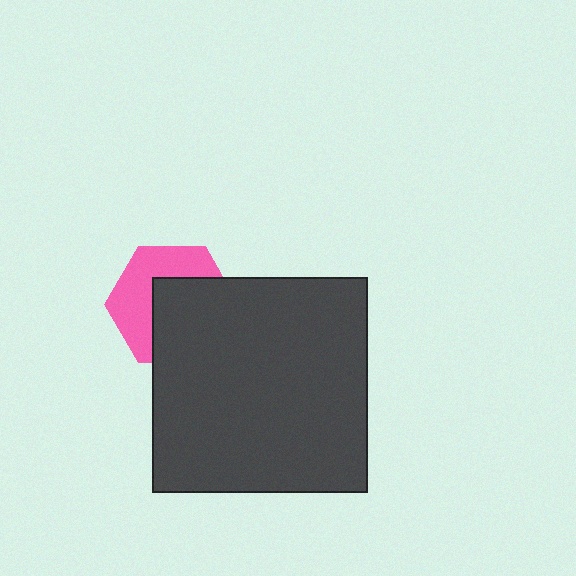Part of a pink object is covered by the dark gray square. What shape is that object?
It is a hexagon.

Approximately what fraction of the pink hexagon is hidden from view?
Roughly 53% of the pink hexagon is hidden behind the dark gray square.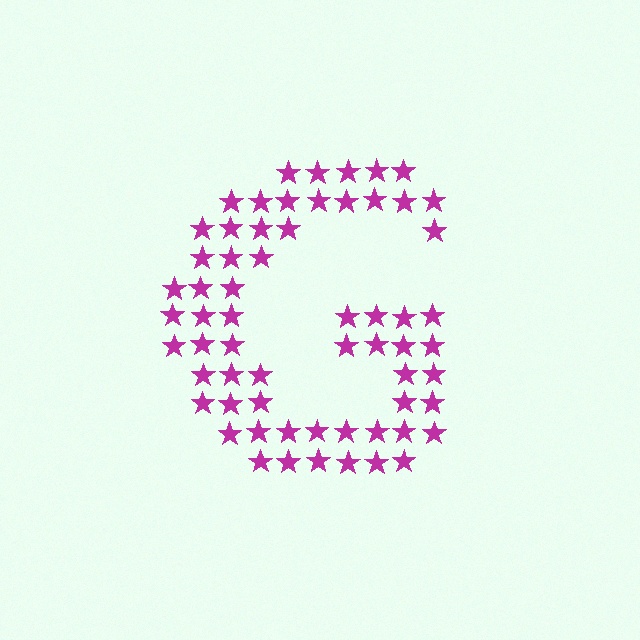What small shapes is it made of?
It is made of small stars.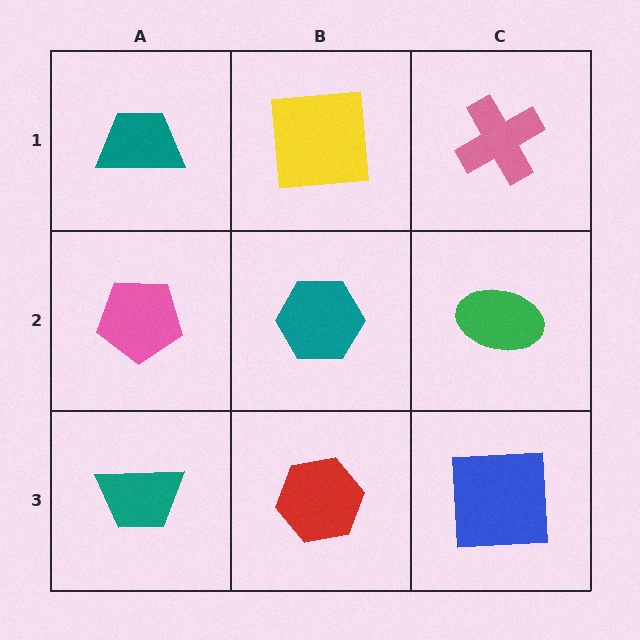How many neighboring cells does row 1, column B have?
3.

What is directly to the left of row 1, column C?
A yellow square.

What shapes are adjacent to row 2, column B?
A yellow square (row 1, column B), a red hexagon (row 3, column B), a pink pentagon (row 2, column A), a green ellipse (row 2, column C).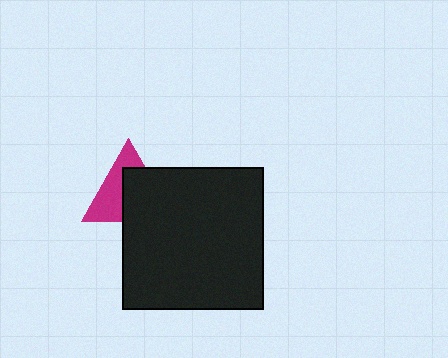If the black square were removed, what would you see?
You would see the complete magenta triangle.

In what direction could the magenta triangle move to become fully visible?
The magenta triangle could move toward the upper-left. That would shift it out from behind the black square entirely.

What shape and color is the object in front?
The object in front is a black square.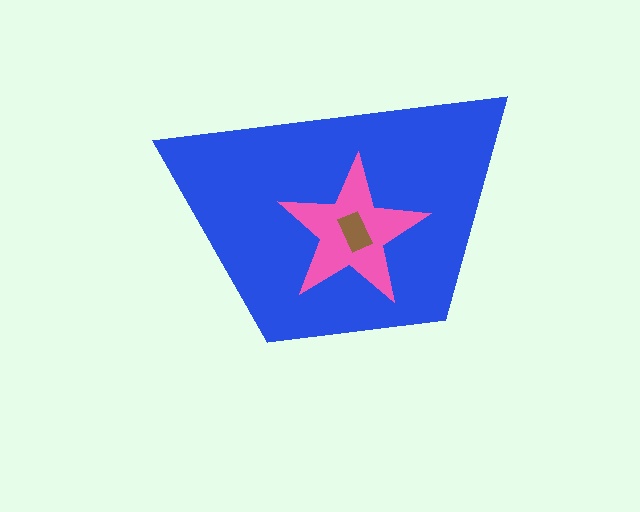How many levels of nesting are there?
3.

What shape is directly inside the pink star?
The brown rectangle.